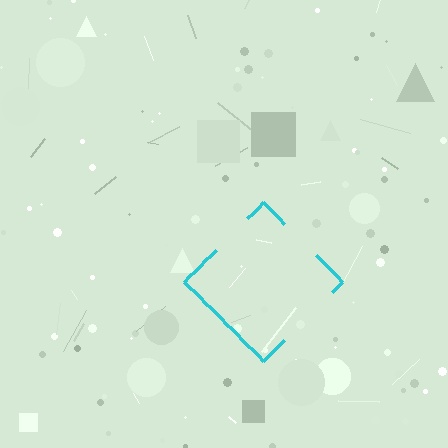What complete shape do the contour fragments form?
The contour fragments form a diamond.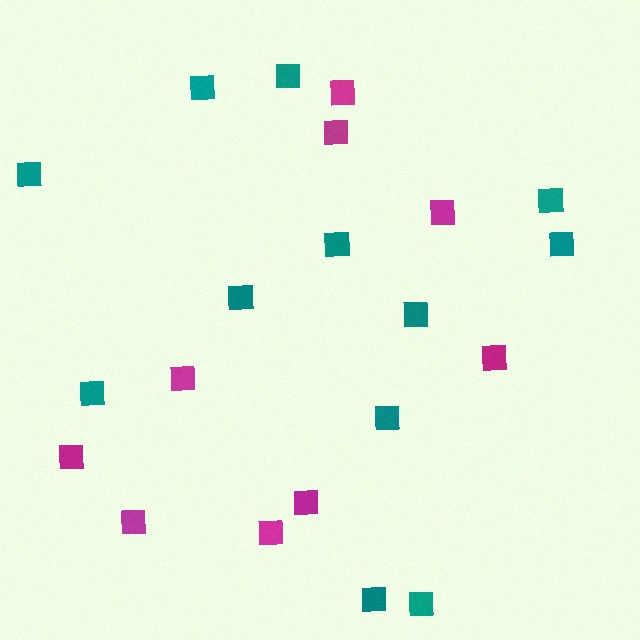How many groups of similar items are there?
There are 2 groups: one group of magenta squares (9) and one group of teal squares (12).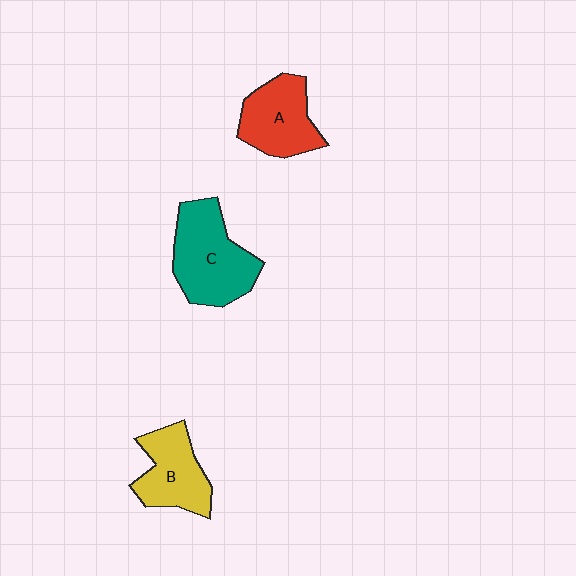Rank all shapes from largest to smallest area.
From largest to smallest: C (teal), A (red), B (yellow).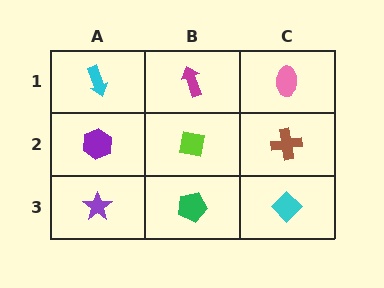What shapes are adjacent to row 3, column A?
A purple hexagon (row 2, column A), a green pentagon (row 3, column B).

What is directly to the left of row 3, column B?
A purple star.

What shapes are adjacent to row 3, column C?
A brown cross (row 2, column C), a green pentagon (row 3, column B).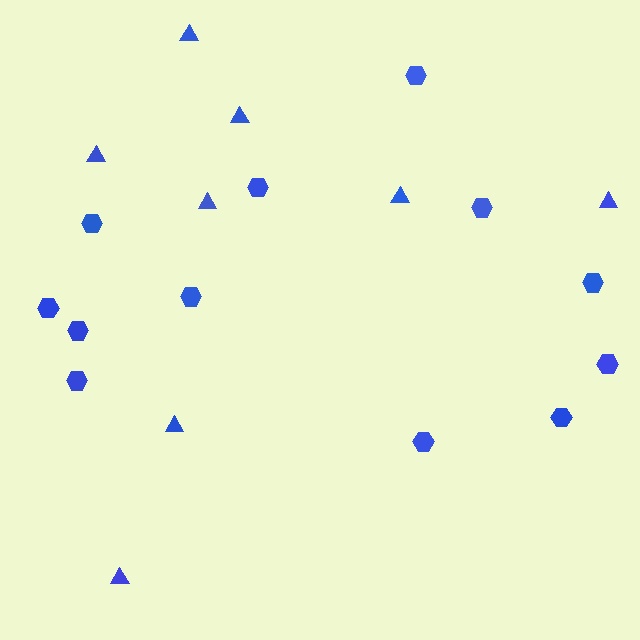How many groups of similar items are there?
There are 2 groups: one group of hexagons (12) and one group of triangles (8).